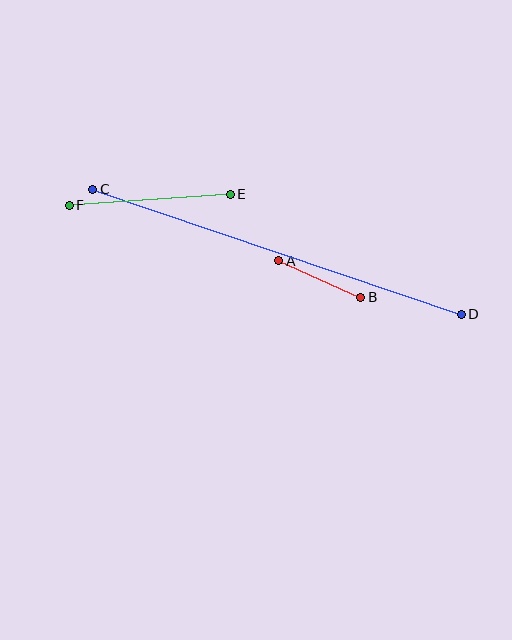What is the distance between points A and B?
The distance is approximately 90 pixels.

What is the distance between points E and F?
The distance is approximately 161 pixels.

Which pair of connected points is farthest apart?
Points C and D are farthest apart.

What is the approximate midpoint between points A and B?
The midpoint is at approximately (320, 279) pixels.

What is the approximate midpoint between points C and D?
The midpoint is at approximately (277, 252) pixels.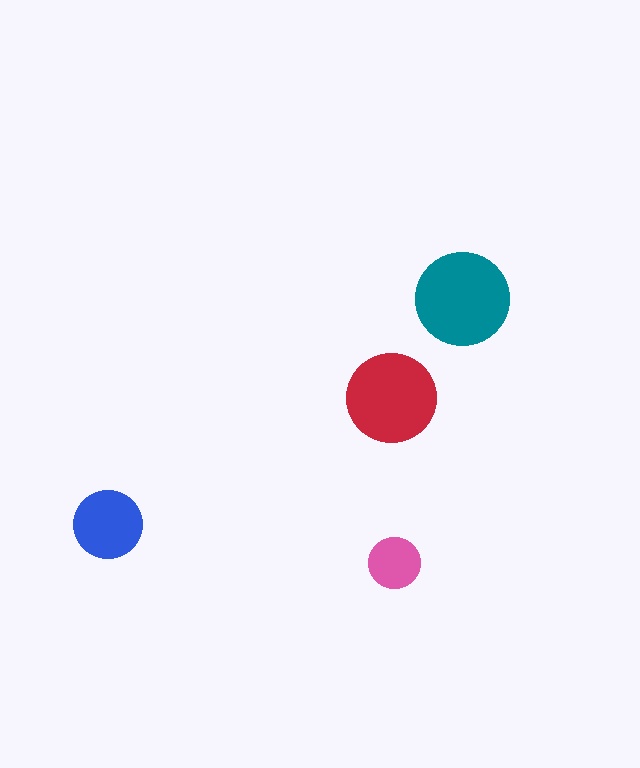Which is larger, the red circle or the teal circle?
The teal one.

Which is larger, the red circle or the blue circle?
The red one.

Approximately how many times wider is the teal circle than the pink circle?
About 2 times wider.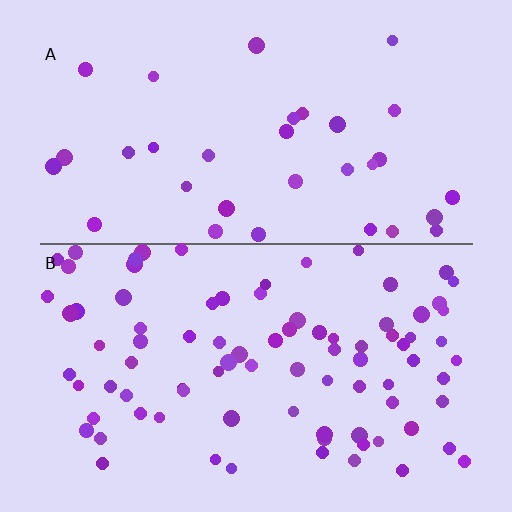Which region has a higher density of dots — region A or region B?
B (the bottom).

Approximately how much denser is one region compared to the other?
Approximately 2.6× — region B over region A.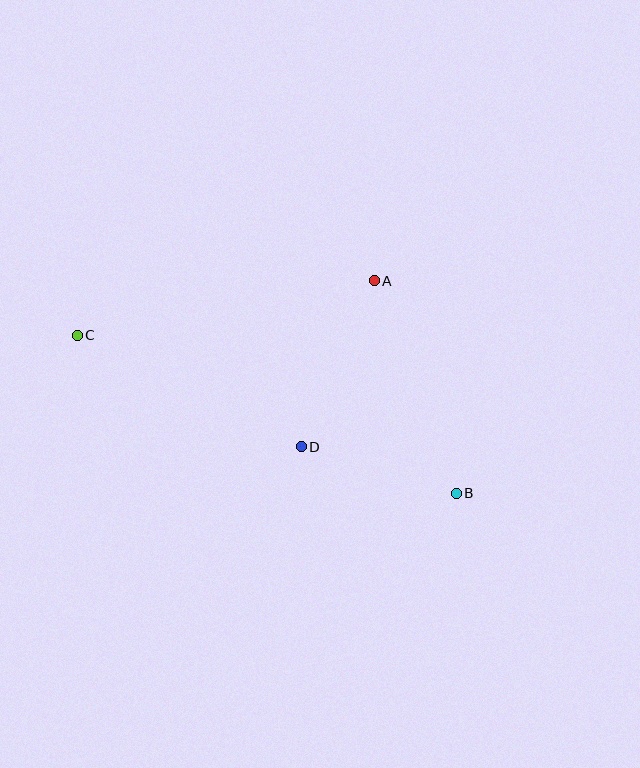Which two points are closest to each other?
Points B and D are closest to each other.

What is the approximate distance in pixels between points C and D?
The distance between C and D is approximately 250 pixels.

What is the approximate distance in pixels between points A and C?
The distance between A and C is approximately 302 pixels.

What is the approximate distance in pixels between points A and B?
The distance between A and B is approximately 227 pixels.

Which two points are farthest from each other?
Points B and C are farthest from each other.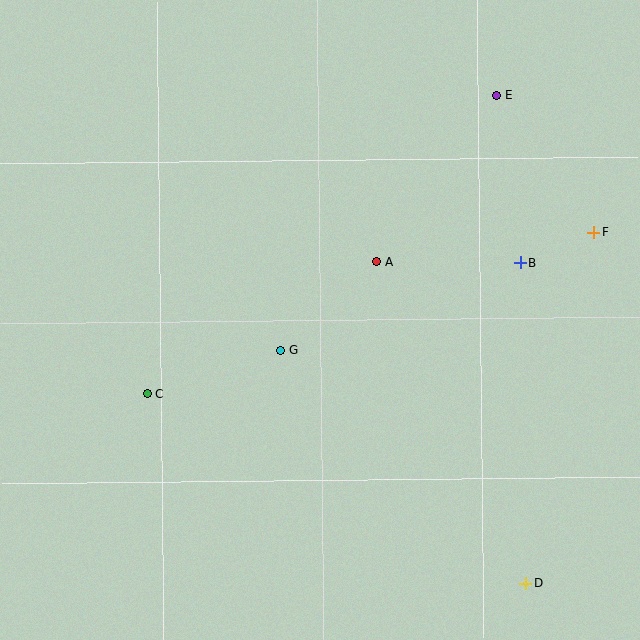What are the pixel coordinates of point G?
Point G is at (281, 351).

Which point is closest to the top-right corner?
Point E is closest to the top-right corner.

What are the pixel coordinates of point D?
Point D is at (525, 583).